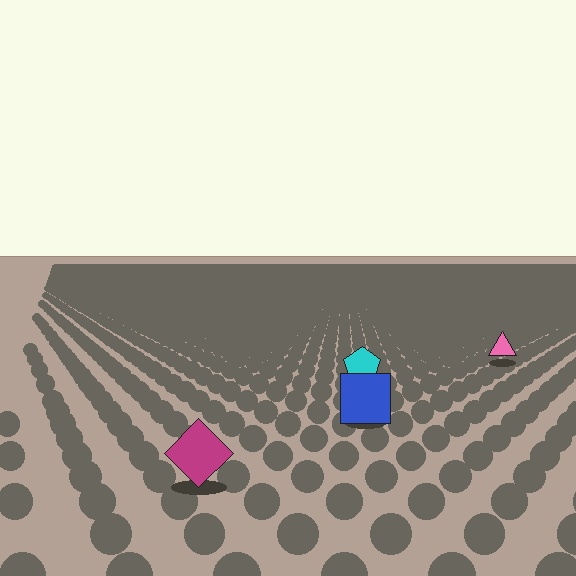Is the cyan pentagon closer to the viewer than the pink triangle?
Yes. The cyan pentagon is closer — you can tell from the texture gradient: the ground texture is coarser near it.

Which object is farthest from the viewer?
The pink triangle is farthest from the viewer. It appears smaller and the ground texture around it is denser.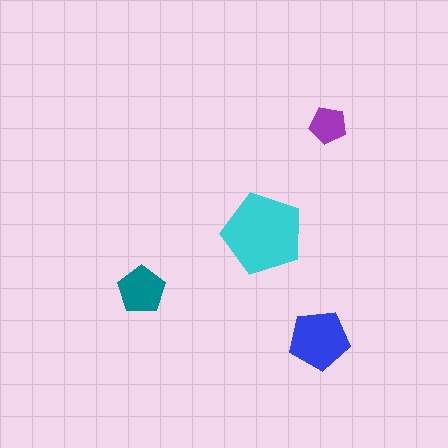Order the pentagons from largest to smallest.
the cyan one, the blue one, the teal one, the purple one.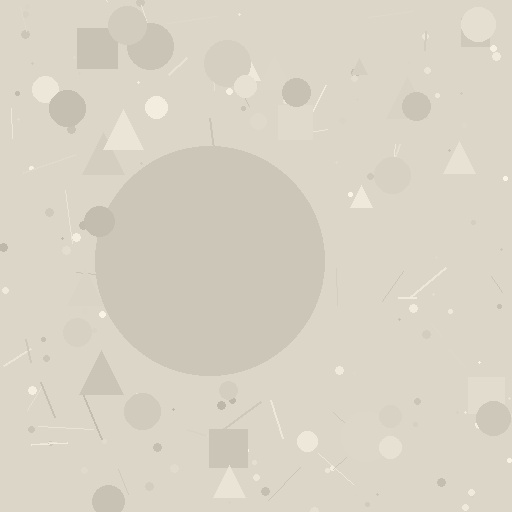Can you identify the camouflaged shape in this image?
The camouflaged shape is a circle.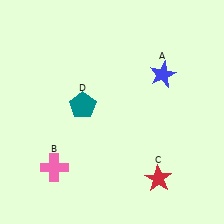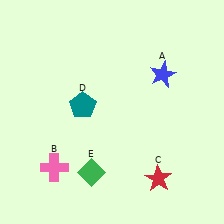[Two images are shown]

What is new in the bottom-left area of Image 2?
A green diamond (E) was added in the bottom-left area of Image 2.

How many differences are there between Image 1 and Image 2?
There is 1 difference between the two images.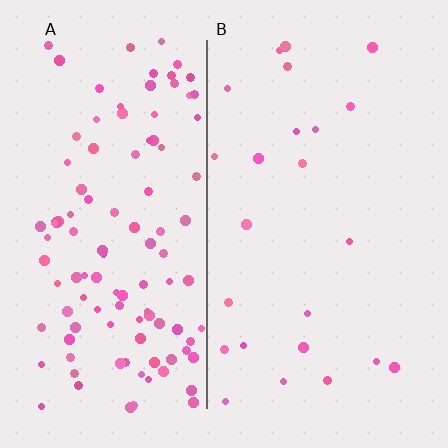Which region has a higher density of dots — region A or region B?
A (the left).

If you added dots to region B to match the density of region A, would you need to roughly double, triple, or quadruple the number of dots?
Approximately quadruple.